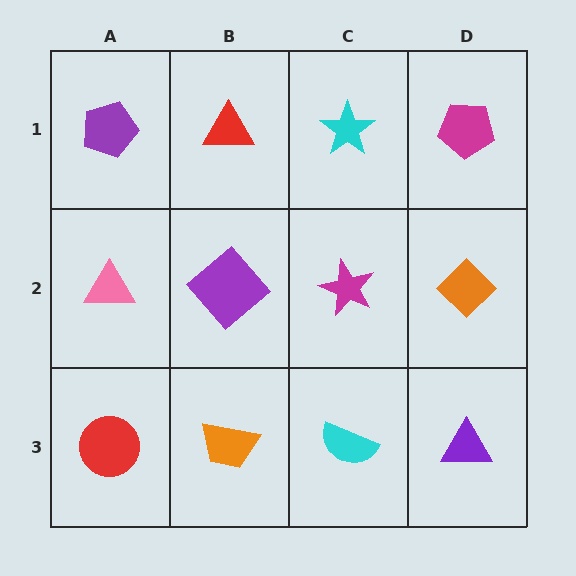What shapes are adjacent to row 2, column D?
A magenta pentagon (row 1, column D), a purple triangle (row 3, column D), a magenta star (row 2, column C).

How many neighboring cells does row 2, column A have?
3.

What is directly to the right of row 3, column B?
A cyan semicircle.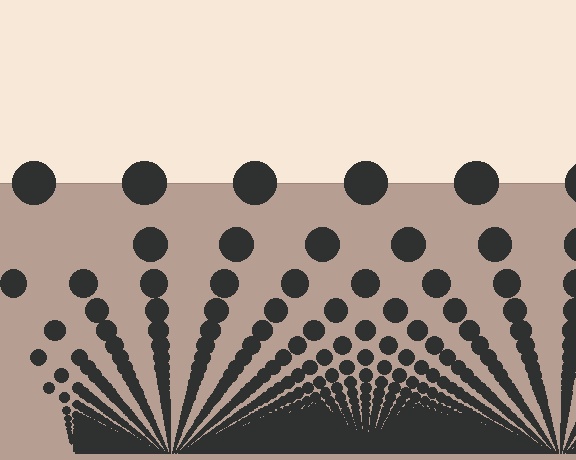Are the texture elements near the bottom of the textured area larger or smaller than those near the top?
Smaller. The gradient is inverted — elements near the bottom are smaller and denser.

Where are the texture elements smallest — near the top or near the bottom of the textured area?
Near the bottom.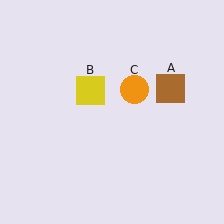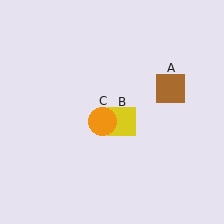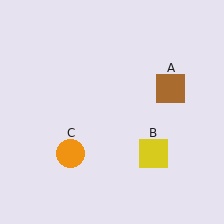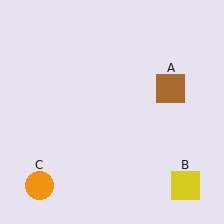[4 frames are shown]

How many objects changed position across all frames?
2 objects changed position: yellow square (object B), orange circle (object C).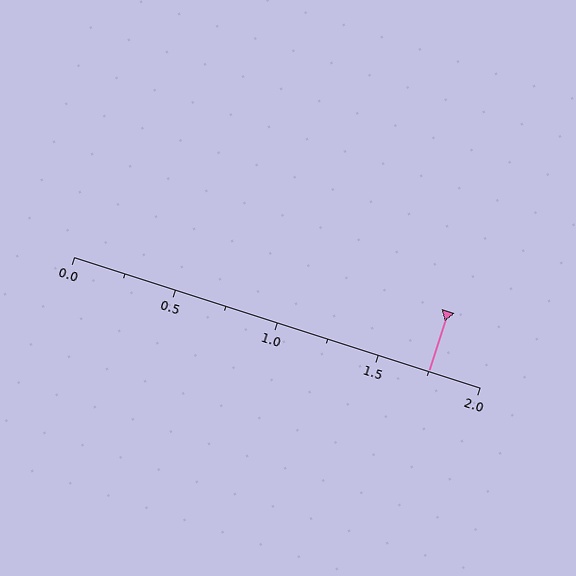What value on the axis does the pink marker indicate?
The marker indicates approximately 1.75.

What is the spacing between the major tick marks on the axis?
The major ticks are spaced 0.5 apart.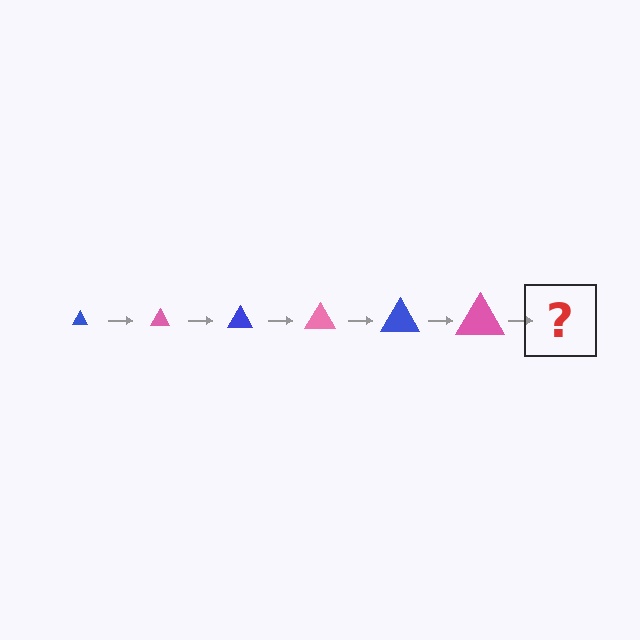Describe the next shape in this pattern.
It should be a blue triangle, larger than the previous one.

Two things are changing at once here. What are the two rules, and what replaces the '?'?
The two rules are that the triangle grows larger each step and the color cycles through blue and pink. The '?' should be a blue triangle, larger than the previous one.